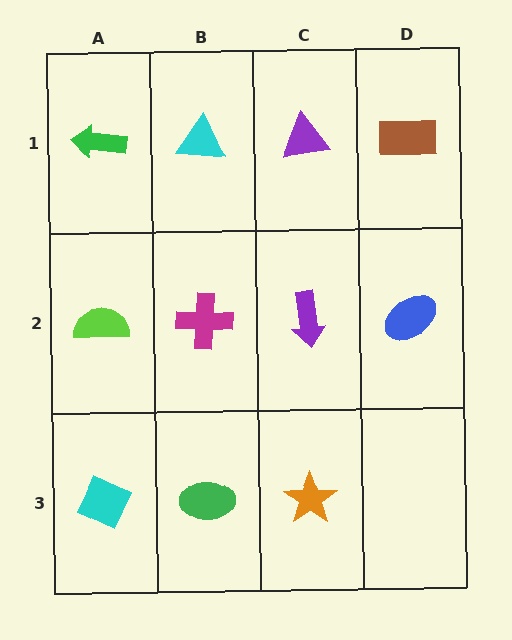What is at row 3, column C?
An orange star.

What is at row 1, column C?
A purple triangle.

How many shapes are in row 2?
4 shapes.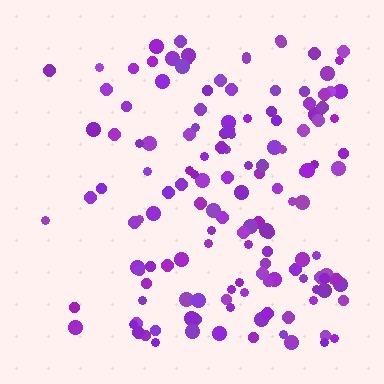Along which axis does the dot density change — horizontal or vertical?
Horizontal.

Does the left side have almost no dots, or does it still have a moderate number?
Still a moderate number, just noticeably fewer than the right.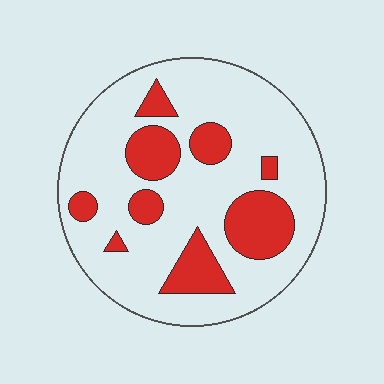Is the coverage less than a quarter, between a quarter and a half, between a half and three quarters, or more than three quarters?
Less than a quarter.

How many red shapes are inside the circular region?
9.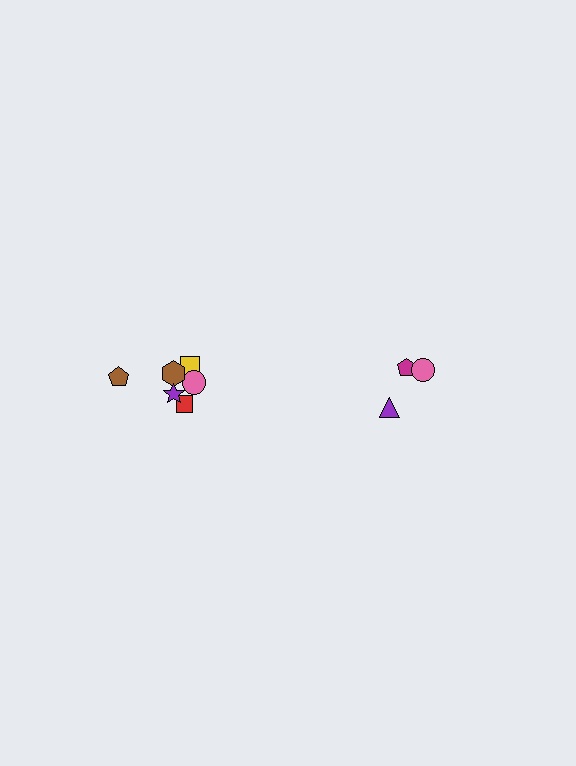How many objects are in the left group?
There are 6 objects.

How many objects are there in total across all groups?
There are 9 objects.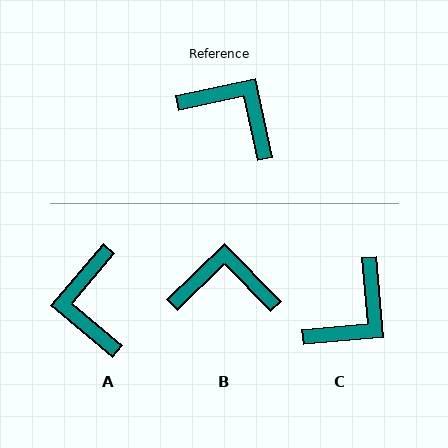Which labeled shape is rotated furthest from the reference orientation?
A, about 128 degrees away.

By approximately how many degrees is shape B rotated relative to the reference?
Approximately 32 degrees counter-clockwise.